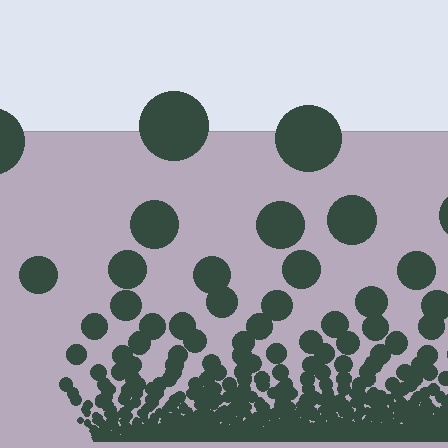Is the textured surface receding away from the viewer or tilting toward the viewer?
The surface appears to tilt toward the viewer. Texture elements get larger and sparser toward the top.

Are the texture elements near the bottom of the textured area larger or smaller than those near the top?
Smaller. The gradient is inverted — elements near the bottom are smaller and denser.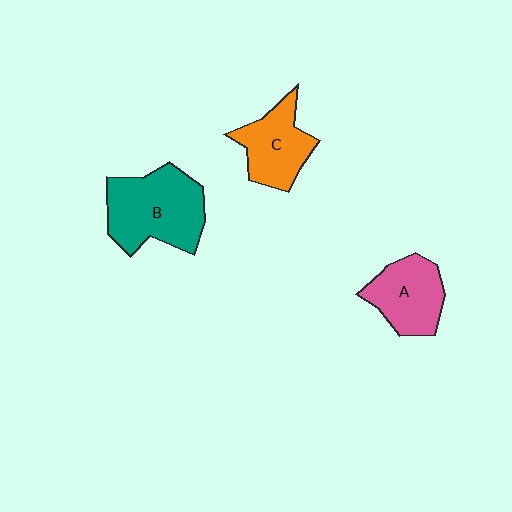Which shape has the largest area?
Shape B (teal).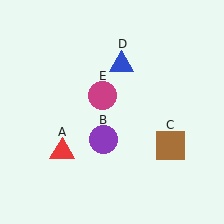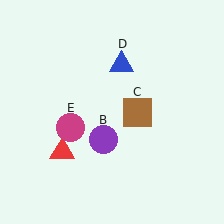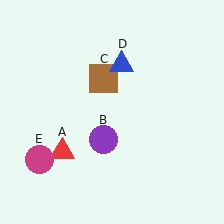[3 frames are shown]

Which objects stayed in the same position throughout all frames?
Red triangle (object A) and purple circle (object B) and blue triangle (object D) remained stationary.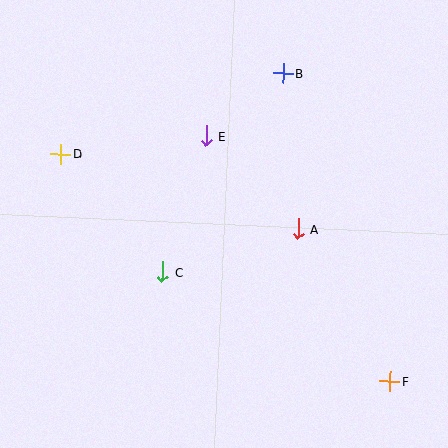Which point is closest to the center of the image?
Point A at (298, 229) is closest to the center.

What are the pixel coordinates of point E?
Point E is at (206, 136).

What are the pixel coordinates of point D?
Point D is at (61, 154).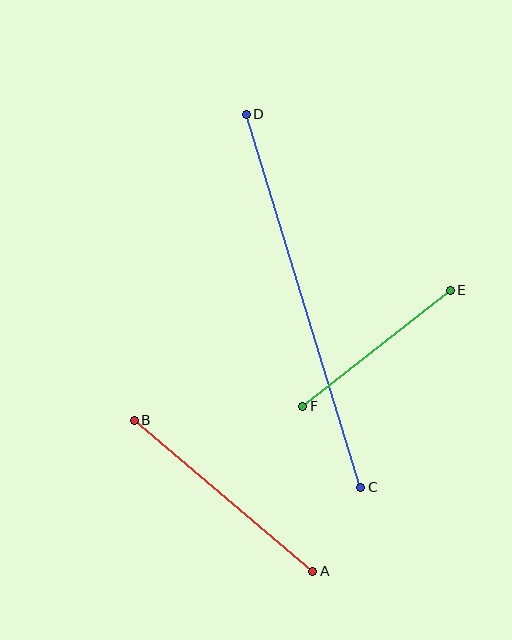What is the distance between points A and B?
The distance is approximately 234 pixels.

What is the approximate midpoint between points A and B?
The midpoint is at approximately (224, 496) pixels.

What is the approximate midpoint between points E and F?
The midpoint is at approximately (376, 348) pixels.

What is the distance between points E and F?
The distance is approximately 188 pixels.